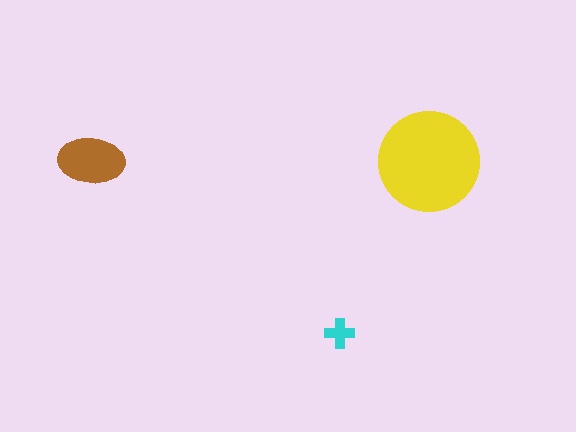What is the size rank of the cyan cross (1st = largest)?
3rd.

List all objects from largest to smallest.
The yellow circle, the brown ellipse, the cyan cross.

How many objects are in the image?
There are 3 objects in the image.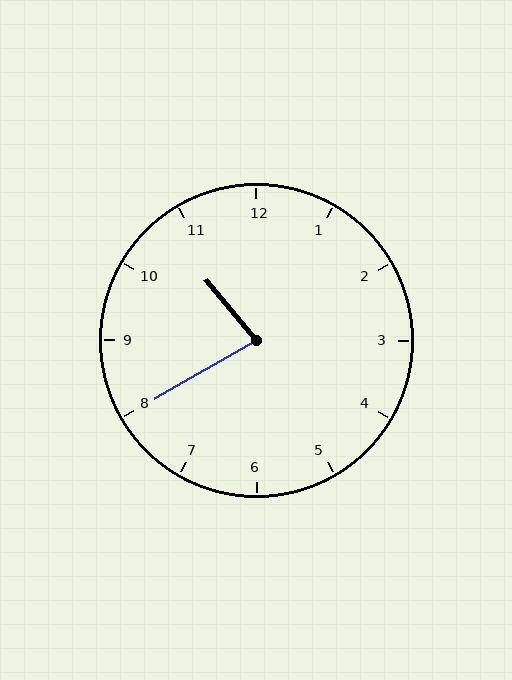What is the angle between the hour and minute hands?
Approximately 80 degrees.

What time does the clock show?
10:40.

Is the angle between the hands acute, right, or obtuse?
It is acute.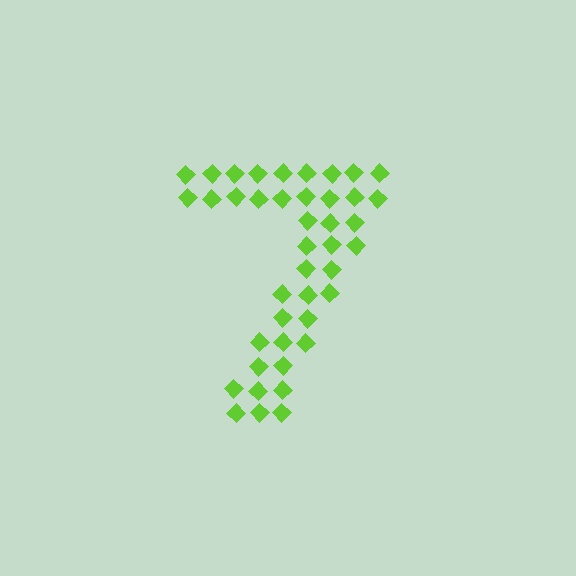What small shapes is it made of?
It is made of small diamonds.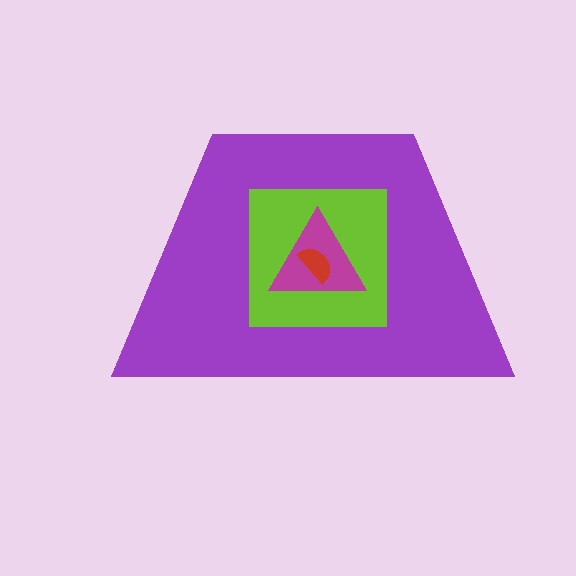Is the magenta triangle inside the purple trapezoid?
Yes.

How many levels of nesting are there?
4.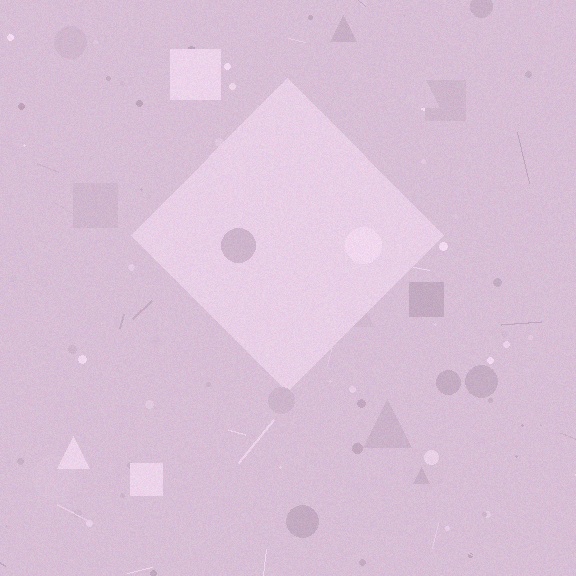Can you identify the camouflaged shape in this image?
The camouflaged shape is a diamond.